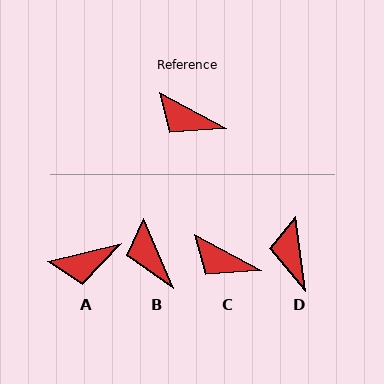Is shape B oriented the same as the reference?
No, it is off by about 39 degrees.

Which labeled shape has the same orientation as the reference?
C.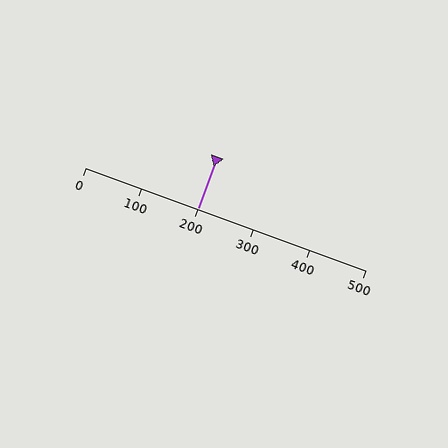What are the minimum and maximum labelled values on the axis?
The axis runs from 0 to 500.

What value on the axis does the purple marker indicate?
The marker indicates approximately 200.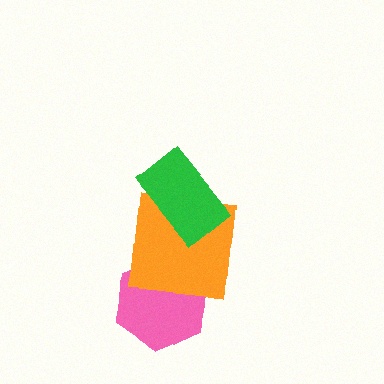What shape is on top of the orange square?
The green rectangle is on top of the orange square.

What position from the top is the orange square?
The orange square is 2nd from the top.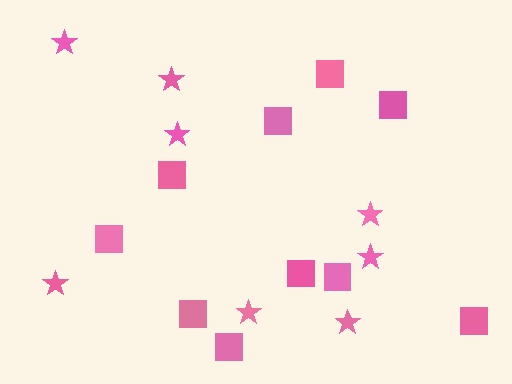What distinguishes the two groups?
There are 2 groups: one group of stars (8) and one group of squares (10).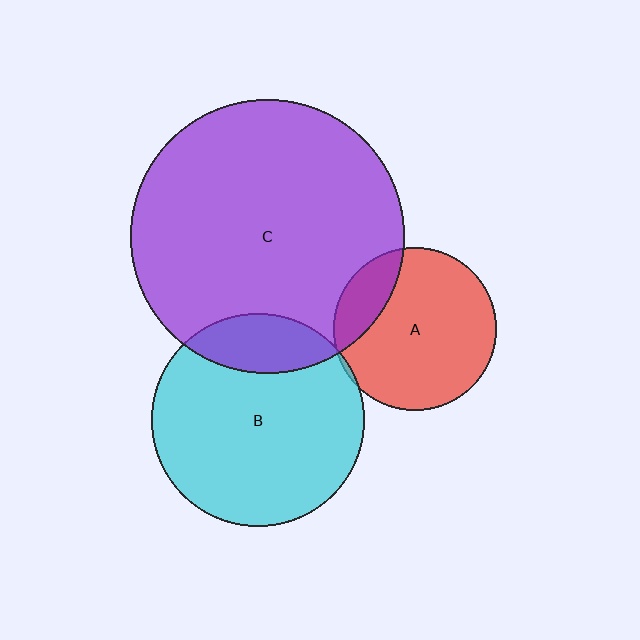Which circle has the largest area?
Circle C (purple).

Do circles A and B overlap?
Yes.